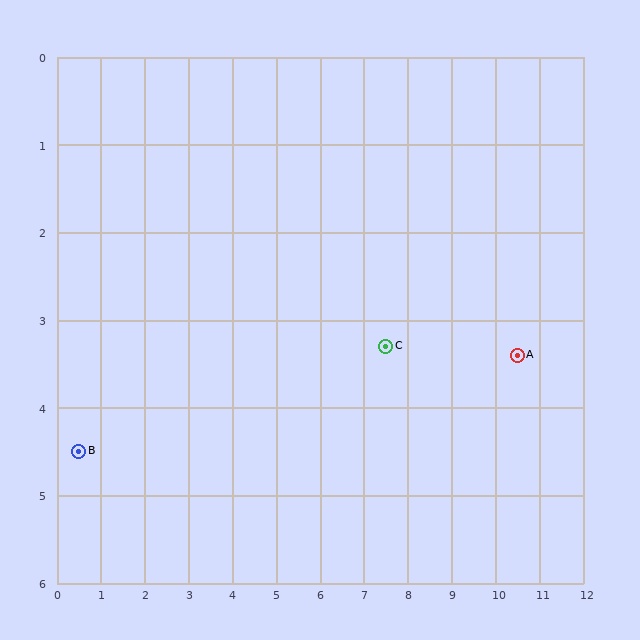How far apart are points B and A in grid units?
Points B and A are about 10.1 grid units apart.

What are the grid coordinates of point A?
Point A is at approximately (10.5, 3.4).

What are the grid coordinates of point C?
Point C is at approximately (7.5, 3.3).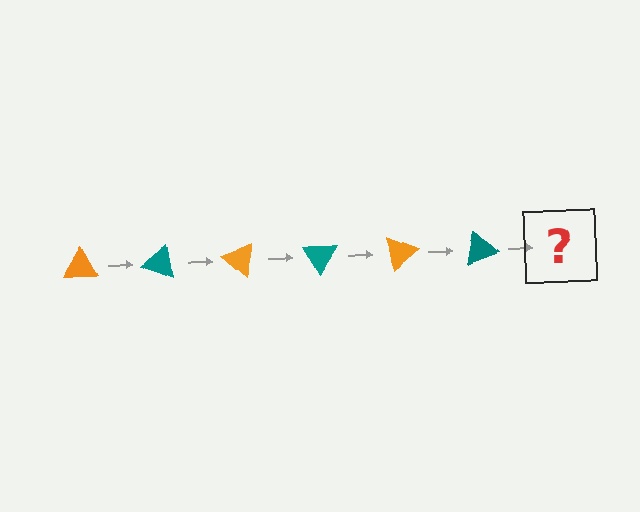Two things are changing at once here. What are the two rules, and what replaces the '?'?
The two rules are that it rotates 20 degrees each step and the color cycles through orange and teal. The '?' should be an orange triangle, rotated 120 degrees from the start.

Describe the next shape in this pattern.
It should be an orange triangle, rotated 120 degrees from the start.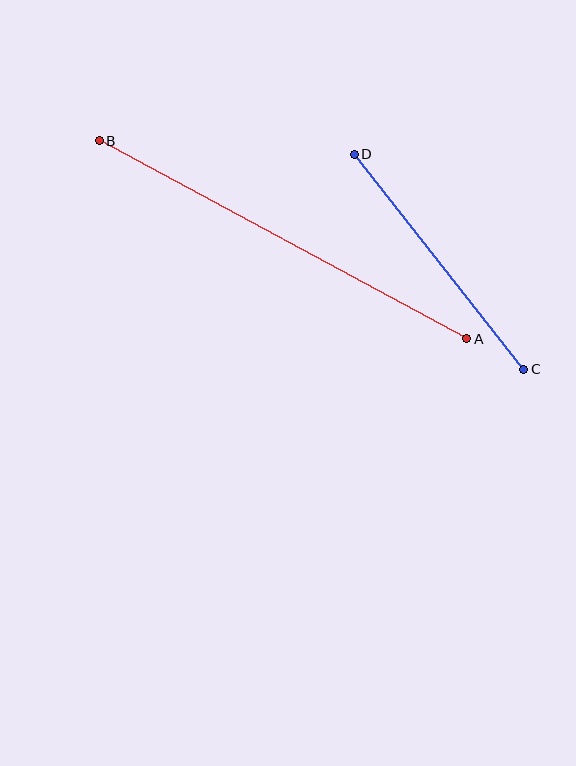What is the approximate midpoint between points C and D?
The midpoint is at approximately (439, 262) pixels.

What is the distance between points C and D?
The distance is approximately 274 pixels.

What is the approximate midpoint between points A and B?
The midpoint is at approximately (283, 240) pixels.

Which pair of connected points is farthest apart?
Points A and B are farthest apart.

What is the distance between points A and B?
The distance is approximately 417 pixels.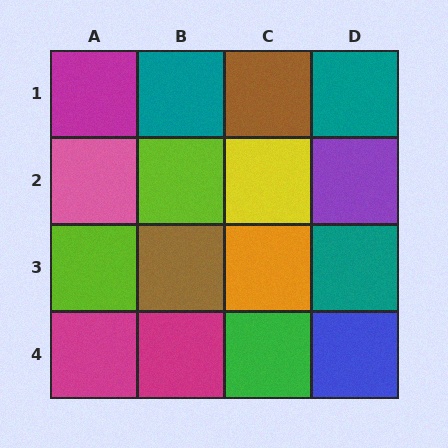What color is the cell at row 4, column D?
Blue.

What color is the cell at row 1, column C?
Brown.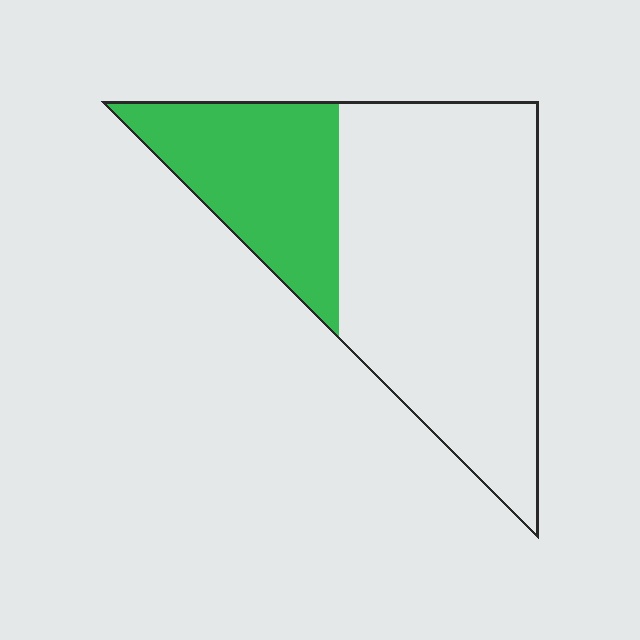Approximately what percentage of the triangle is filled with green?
Approximately 30%.